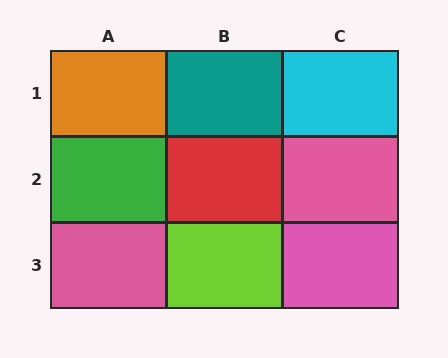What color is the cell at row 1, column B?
Teal.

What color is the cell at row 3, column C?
Pink.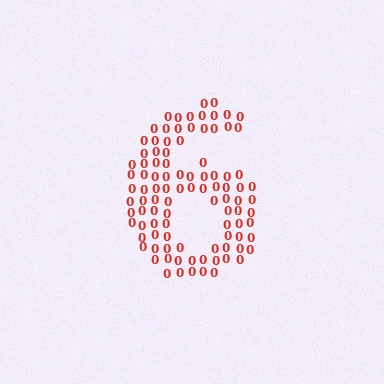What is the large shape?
The large shape is the digit 6.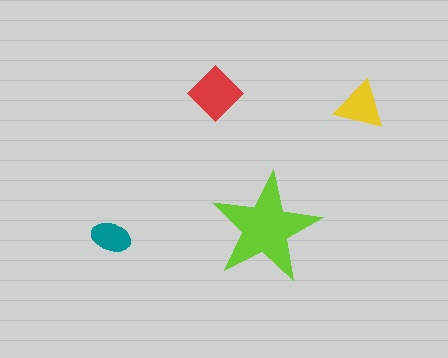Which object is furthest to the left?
The teal ellipse is leftmost.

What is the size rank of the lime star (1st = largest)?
1st.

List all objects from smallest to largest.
The teal ellipse, the yellow triangle, the red diamond, the lime star.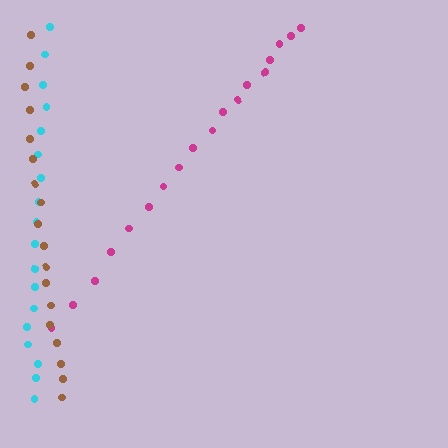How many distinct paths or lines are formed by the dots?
There are 3 distinct paths.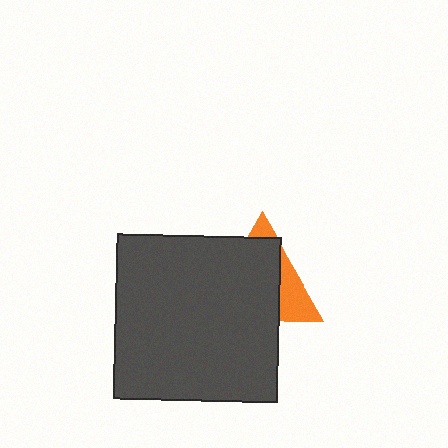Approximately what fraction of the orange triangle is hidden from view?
Roughly 70% of the orange triangle is hidden behind the dark gray square.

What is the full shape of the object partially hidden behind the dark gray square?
The partially hidden object is an orange triangle.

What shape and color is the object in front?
The object in front is a dark gray square.